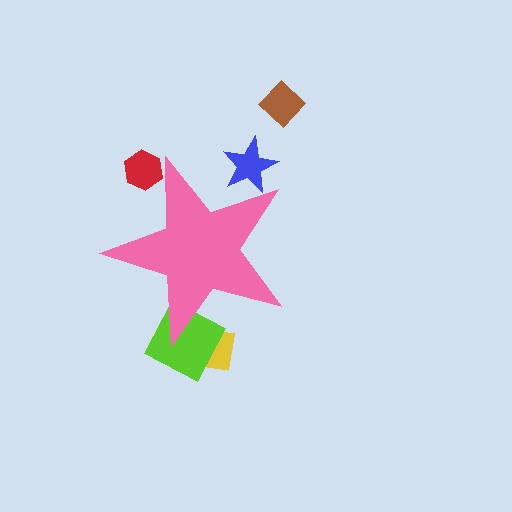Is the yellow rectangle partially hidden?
Yes, the yellow rectangle is partially hidden behind the pink star.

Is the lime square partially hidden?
Yes, the lime square is partially hidden behind the pink star.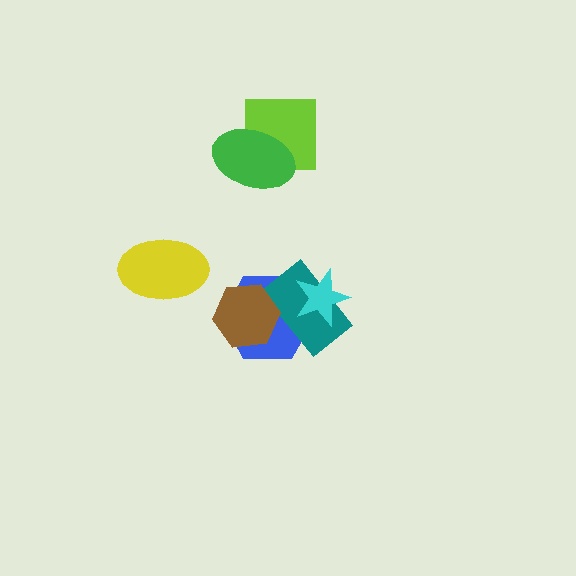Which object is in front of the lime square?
The green ellipse is in front of the lime square.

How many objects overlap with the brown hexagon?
2 objects overlap with the brown hexagon.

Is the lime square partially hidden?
Yes, it is partially covered by another shape.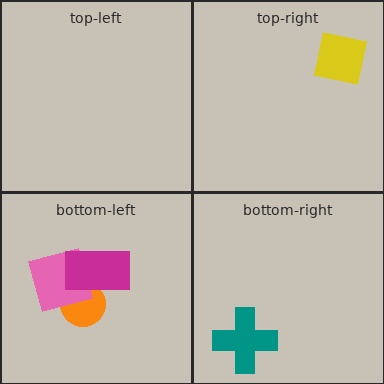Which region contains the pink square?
The bottom-left region.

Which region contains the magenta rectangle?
The bottom-left region.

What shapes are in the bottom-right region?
The teal cross.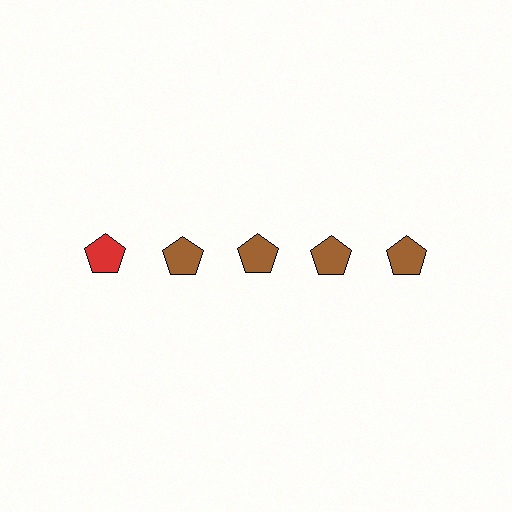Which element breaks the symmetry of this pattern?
The red pentagon in the top row, leftmost column breaks the symmetry. All other shapes are brown pentagons.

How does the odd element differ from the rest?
It has a different color: red instead of brown.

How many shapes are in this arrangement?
There are 5 shapes arranged in a grid pattern.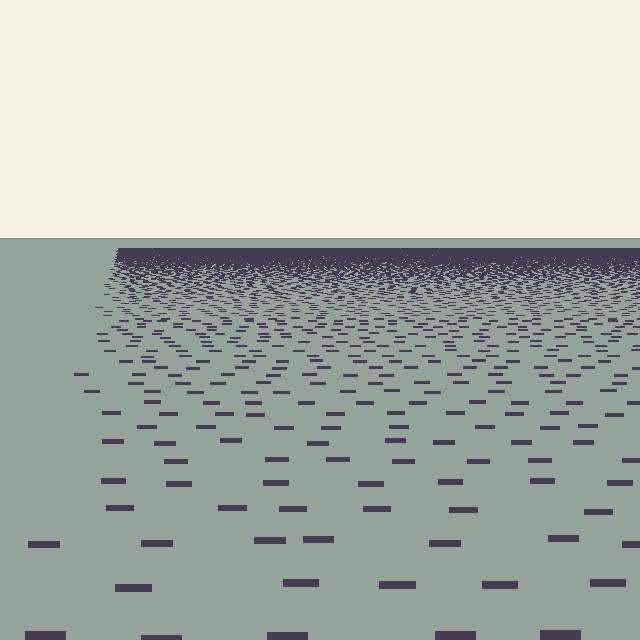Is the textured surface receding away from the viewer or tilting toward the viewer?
The surface is receding away from the viewer. Texture elements get smaller and denser toward the top.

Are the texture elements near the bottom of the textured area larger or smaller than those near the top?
Larger. Near the bottom, elements are closer to the viewer and appear at a bigger on-screen size.